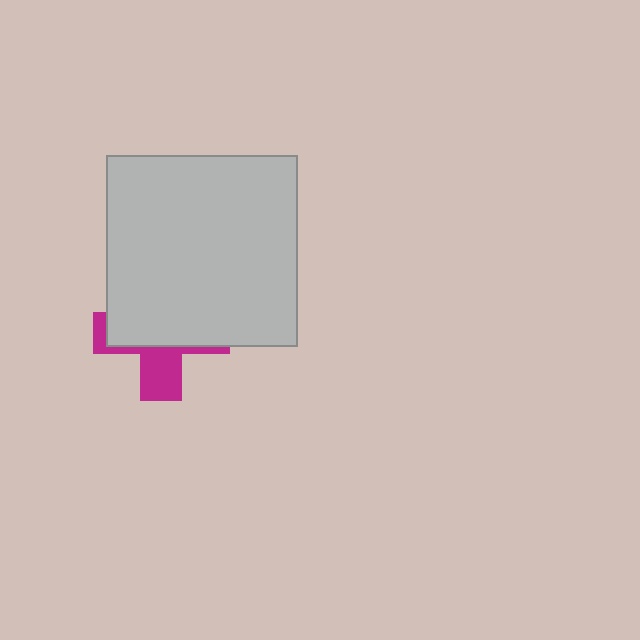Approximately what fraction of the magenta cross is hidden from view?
Roughly 67% of the magenta cross is hidden behind the light gray square.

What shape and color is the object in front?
The object in front is a light gray square.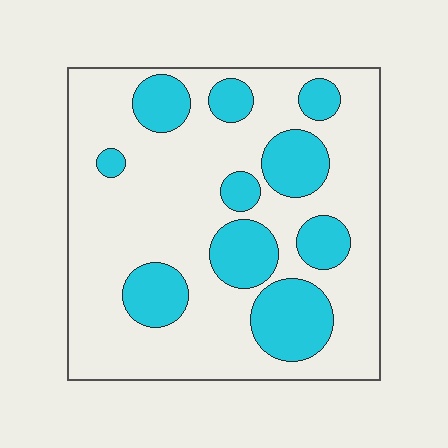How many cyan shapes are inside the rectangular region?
10.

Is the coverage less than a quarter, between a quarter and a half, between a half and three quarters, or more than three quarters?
Between a quarter and a half.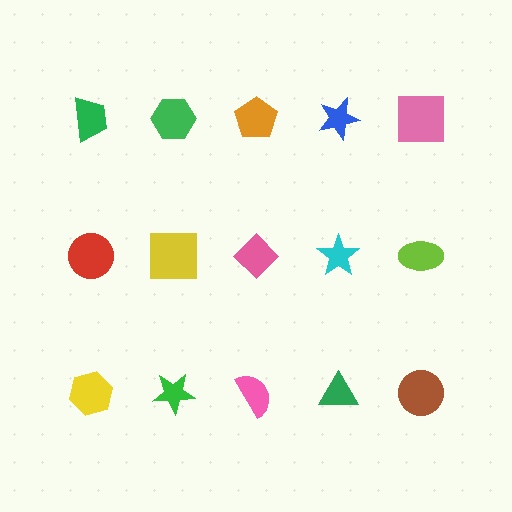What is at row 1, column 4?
A blue star.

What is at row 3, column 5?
A brown circle.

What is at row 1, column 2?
A green hexagon.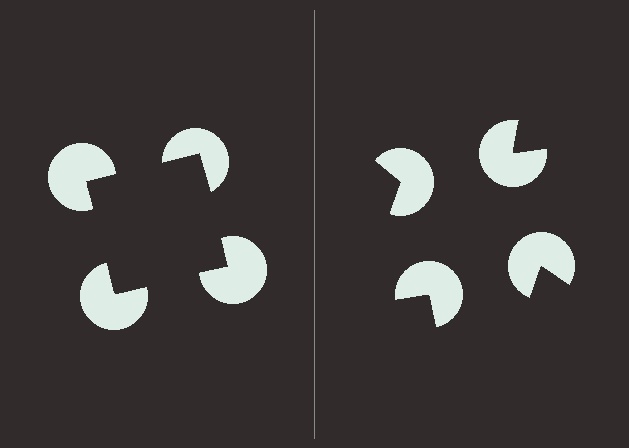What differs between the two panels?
The pac-man discs are positioned identically on both sides; only the wedge orientations differ. On the left they align to a square; on the right they are misaligned.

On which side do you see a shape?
An illusory square appears on the left side. On the right side the wedge cuts are rotated, so no coherent shape forms.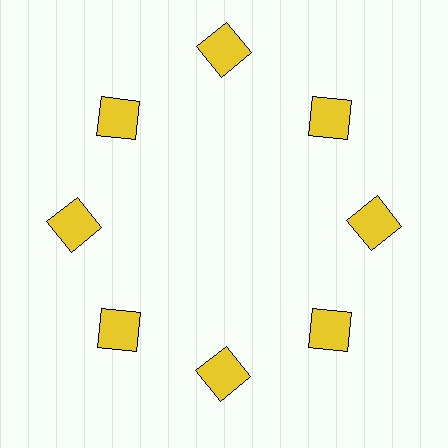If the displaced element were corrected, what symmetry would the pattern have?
It would have 8-fold rotational symmetry — the pattern would map onto itself every 45 degrees.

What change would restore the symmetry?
The symmetry would be restored by moving it inward, back onto the ring so that all 8 squares sit at equal angles and equal distance from the center.